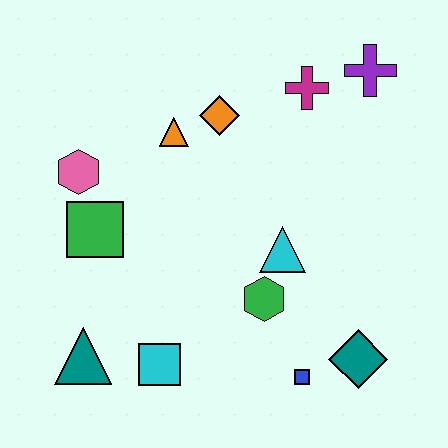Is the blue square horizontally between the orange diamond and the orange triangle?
No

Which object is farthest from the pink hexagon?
The teal diamond is farthest from the pink hexagon.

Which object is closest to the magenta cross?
The purple cross is closest to the magenta cross.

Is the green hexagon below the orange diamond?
Yes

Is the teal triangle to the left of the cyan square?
Yes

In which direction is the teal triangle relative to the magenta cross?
The teal triangle is below the magenta cross.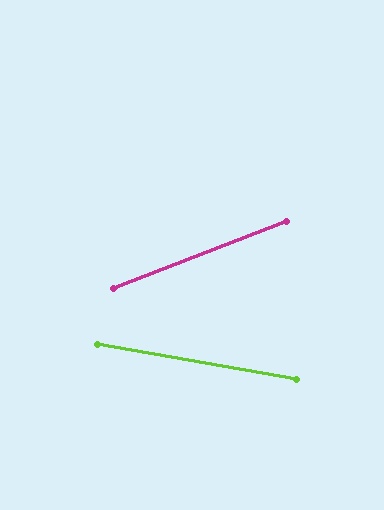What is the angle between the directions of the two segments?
Approximately 31 degrees.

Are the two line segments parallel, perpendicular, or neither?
Neither parallel nor perpendicular — they differ by about 31°.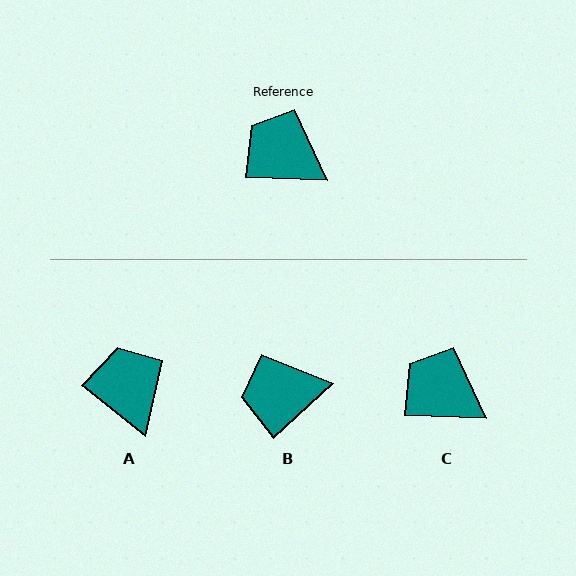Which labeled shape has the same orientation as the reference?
C.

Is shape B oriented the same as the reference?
No, it is off by about 44 degrees.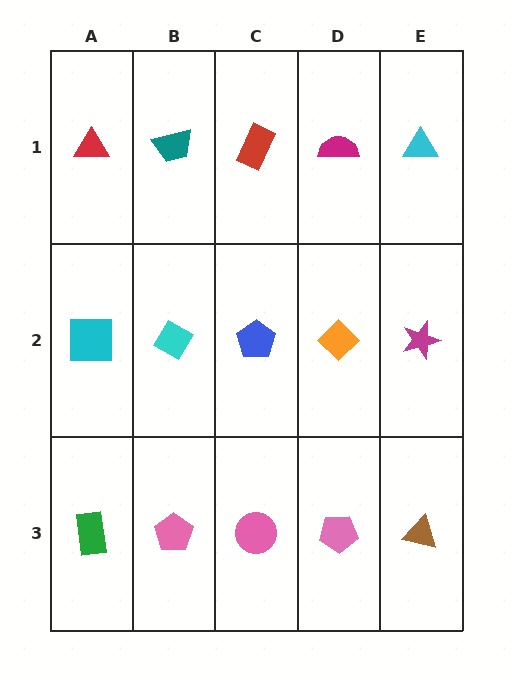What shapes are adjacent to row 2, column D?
A magenta semicircle (row 1, column D), a pink pentagon (row 3, column D), a blue pentagon (row 2, column C), a magenta star (row 2, column E).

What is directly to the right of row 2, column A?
A cyan diamond.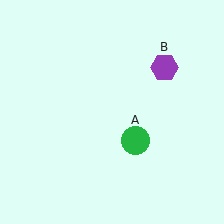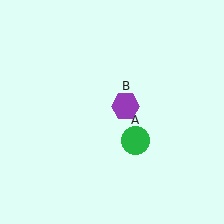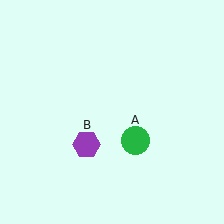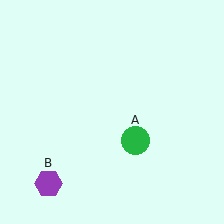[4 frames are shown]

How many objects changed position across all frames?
1 object changed position: purple hexagon (object B).